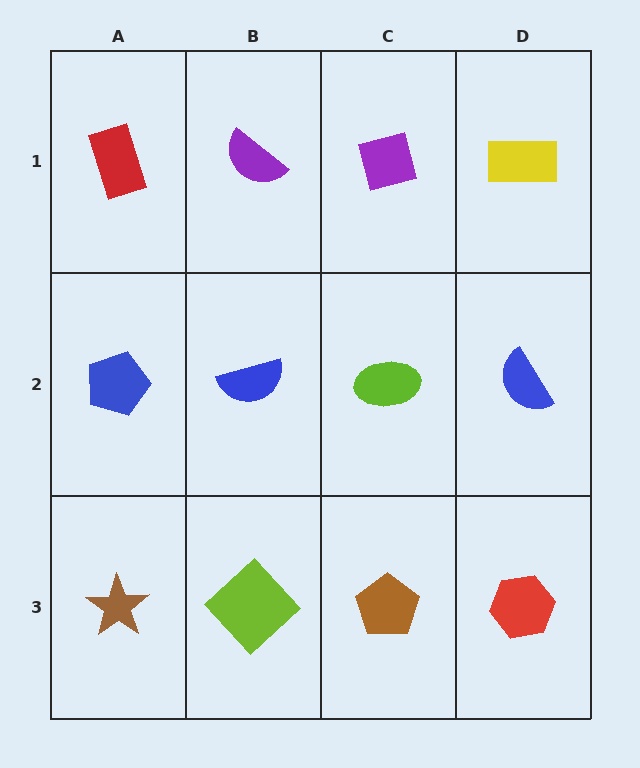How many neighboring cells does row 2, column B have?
4.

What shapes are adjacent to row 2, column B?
A purple semicircle (row 1, column B), a lime diamond (row 3, column B), a blue pentagon (row 2, column A), a lime ellipse (row 2, column C).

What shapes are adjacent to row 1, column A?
A blue pentagon (row 2, column A), a purple semicircle (row 1, column B).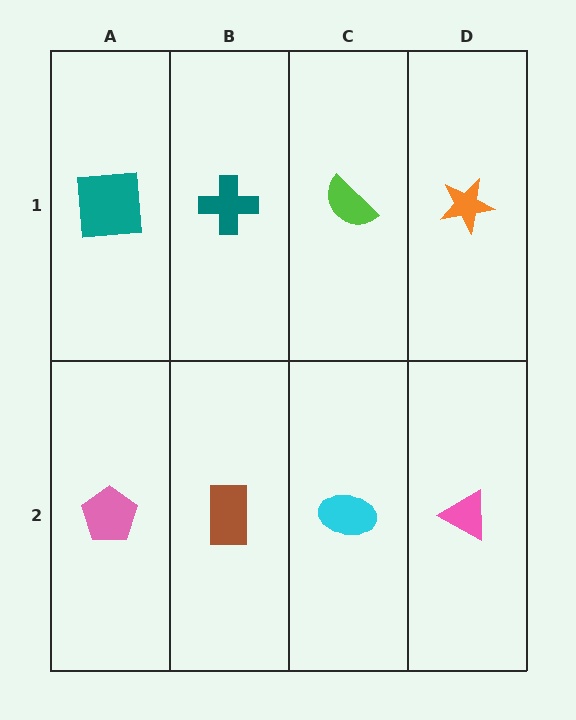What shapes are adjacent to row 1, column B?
A brown rectangle (row 2, column B), a teal square (row 1, column A), a lime semicircle (row 1, column C).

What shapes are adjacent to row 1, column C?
A cyan ellipse (row 2, column C), a teal cross (row 1, column B), an orange star (row 1, column D).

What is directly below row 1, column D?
A pink triangle.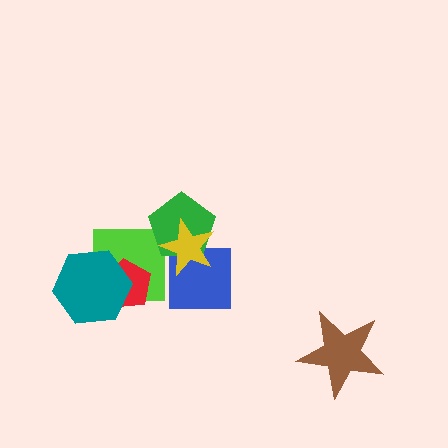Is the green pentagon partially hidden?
Yes, it is partially covered by another shape.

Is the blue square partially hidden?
Yes, it is partially covered by another shape.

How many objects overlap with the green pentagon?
2 objects overlap with the green pentagon.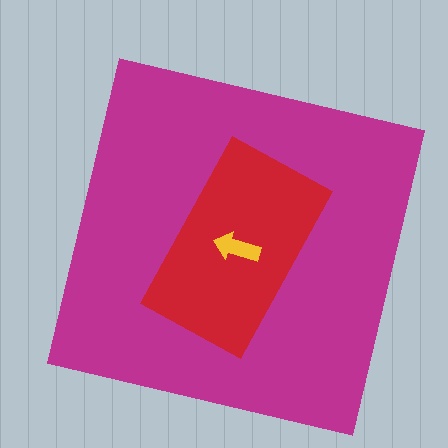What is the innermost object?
The yellow arrow.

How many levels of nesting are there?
3.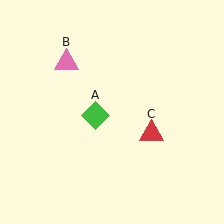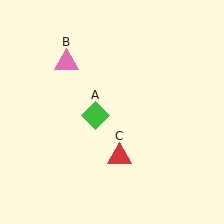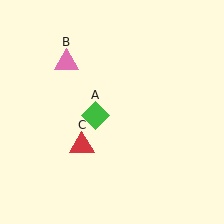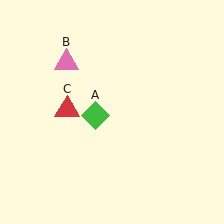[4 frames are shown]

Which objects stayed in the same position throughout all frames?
Green diamond (object A) and pink triangle (object B) remained stationary.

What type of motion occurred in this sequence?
The red triangle (object C) rotated clockwise around the center of the scene.